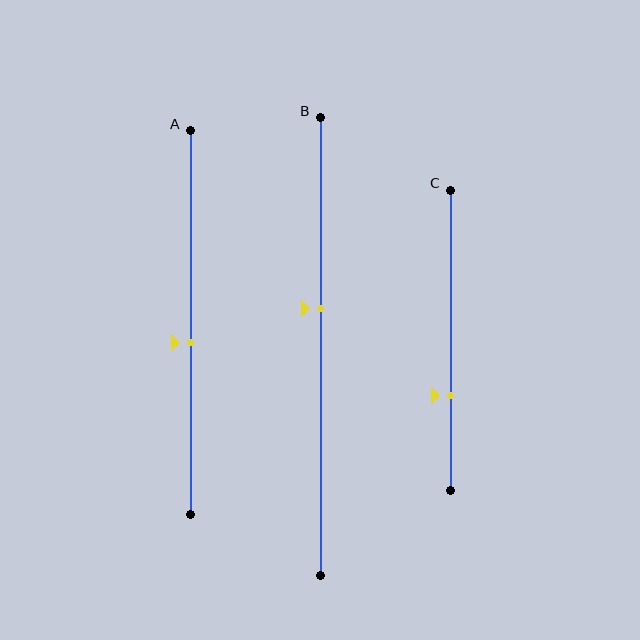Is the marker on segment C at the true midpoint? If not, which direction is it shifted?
No, the marker on segment C is shifted downward by about 18% of the segment length.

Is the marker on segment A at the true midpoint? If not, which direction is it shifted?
No, the marker on segment A is shifted downward by about 5% of the segment length.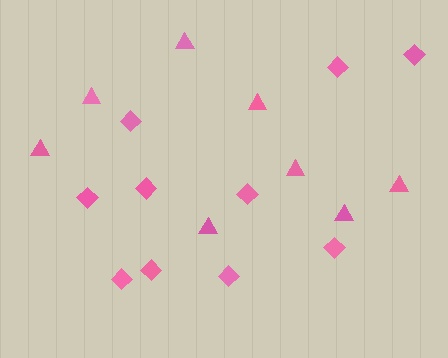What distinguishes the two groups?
There are 2 groups: one group of triangles (8) and one group of diamonds (10).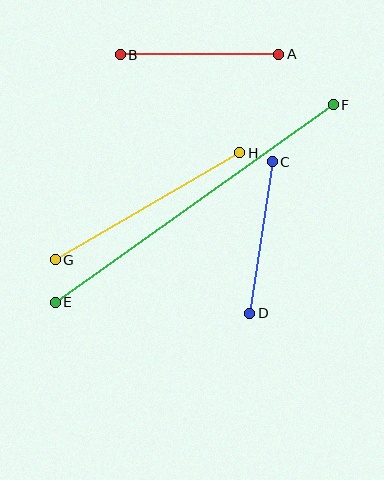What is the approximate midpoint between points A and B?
The midpoint is at approximately (200, 55) pixels.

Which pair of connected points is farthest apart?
Points E and F are farthest apart.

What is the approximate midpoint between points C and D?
The midpoint is at approximately (261, 238) pixels.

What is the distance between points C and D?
The distance is approximately 153 pixels.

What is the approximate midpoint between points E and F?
The midpoint is at approximately (194, 203) pixels.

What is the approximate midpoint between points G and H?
The midpoint is at approximately (147, 206) pixels.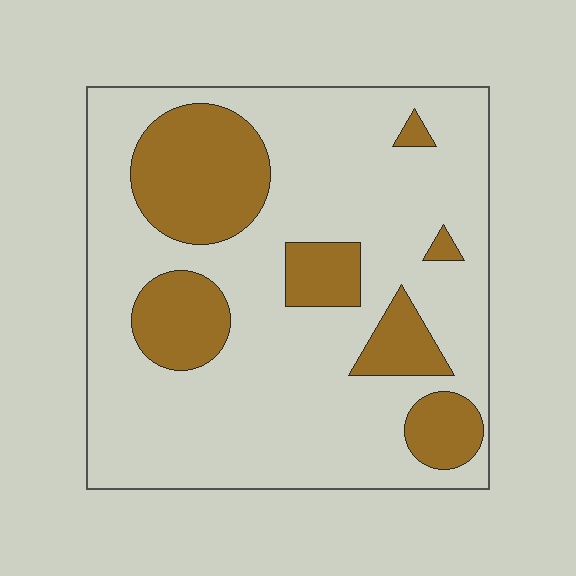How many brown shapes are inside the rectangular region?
7.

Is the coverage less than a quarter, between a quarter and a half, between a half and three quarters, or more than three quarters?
Less than a quarter.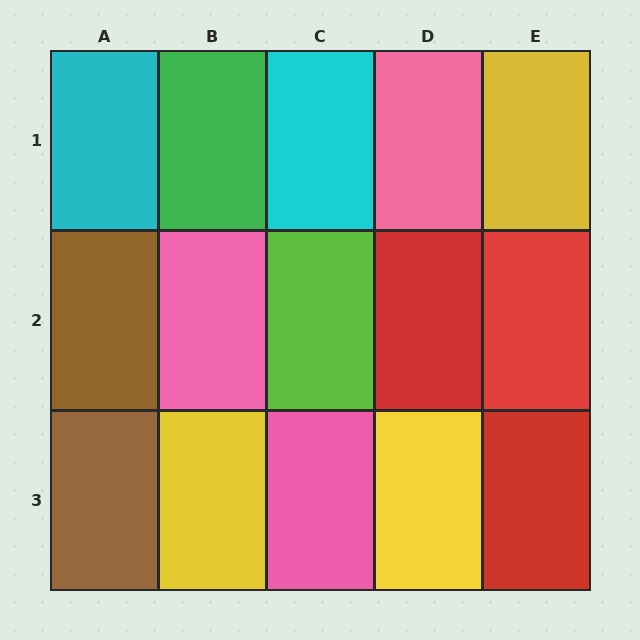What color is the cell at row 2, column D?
Red.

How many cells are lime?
1 cell is lime.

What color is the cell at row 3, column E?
Red.